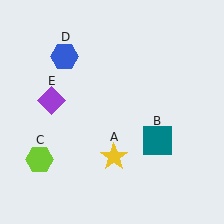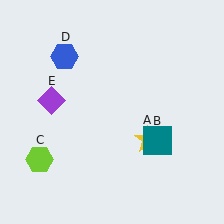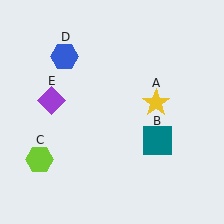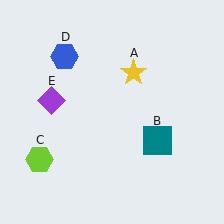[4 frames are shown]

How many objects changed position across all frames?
1 object changed position: yellow star (object A).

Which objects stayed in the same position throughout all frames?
Teal square (object B) and lime hexagon (object C) and blue hexagon (object D) and purple diamond (object E) remained stationary.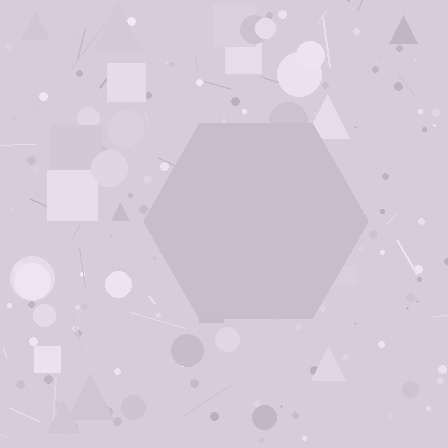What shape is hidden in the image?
A hexagon is hidden in the image.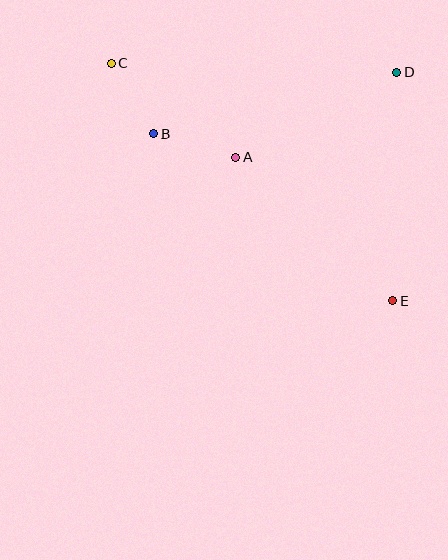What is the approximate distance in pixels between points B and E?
The distance between B and E is approximately 292 pixels.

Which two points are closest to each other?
Points B and C are closest to each other.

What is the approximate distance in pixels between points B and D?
The distance between B and D is approximately 251 pixels.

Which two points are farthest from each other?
Points C and E are farthest from each other.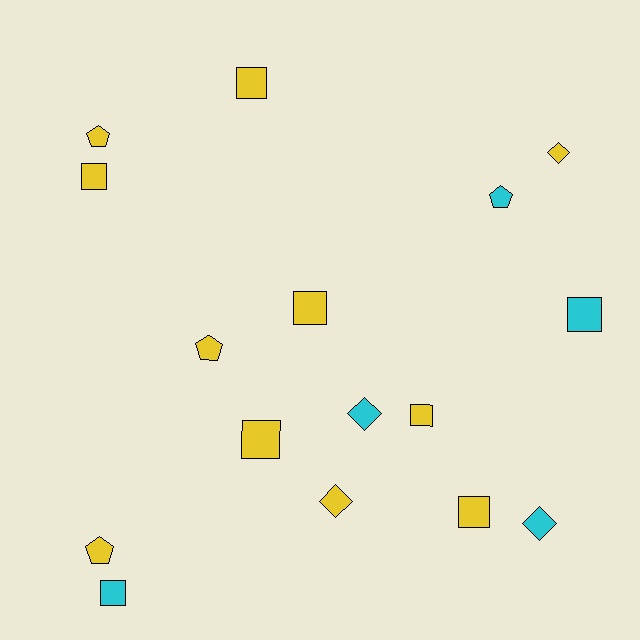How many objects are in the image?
There are 16 objects.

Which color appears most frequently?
Yellow, with 11 objects.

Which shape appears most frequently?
Square, with 8 objects.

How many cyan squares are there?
There are 2 cyan squares.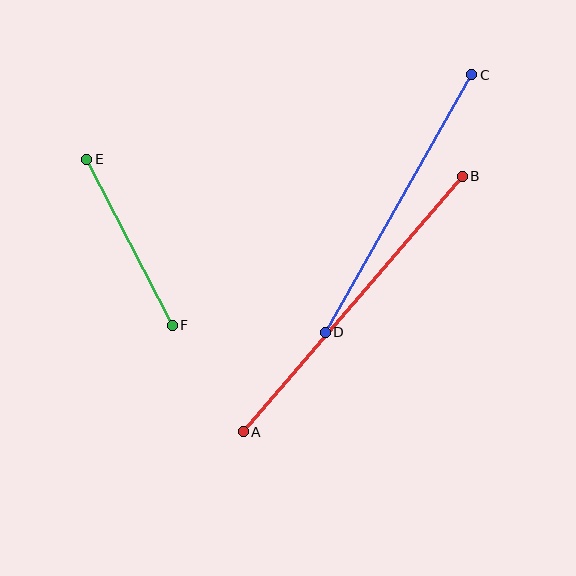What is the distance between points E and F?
The distance is approximately 187 pixels.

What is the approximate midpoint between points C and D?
The midpoint is at approximately (398, 203) pixels.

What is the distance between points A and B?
The distance is approximately 336 pixels.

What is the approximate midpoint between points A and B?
The midpoint is at approximately (353, 304) pixels.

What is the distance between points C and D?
The distance is approximately 296 pixels.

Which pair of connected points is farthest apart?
Points A and B are farthest apart.